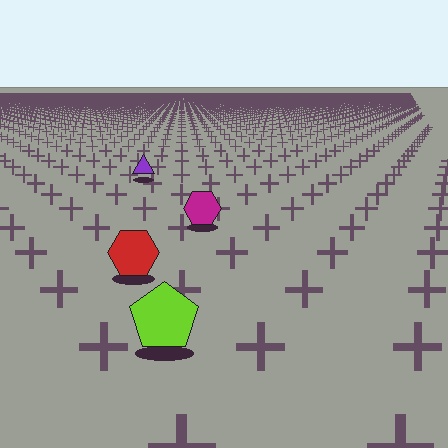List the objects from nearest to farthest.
From nearest to farthest: the lime pentagon, the red hexagon, the magenta hexagon, the purple triangle.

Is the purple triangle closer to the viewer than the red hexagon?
No. The red hexagon is closer — you can tell from the texture gradient: the ground texture is coarser near it.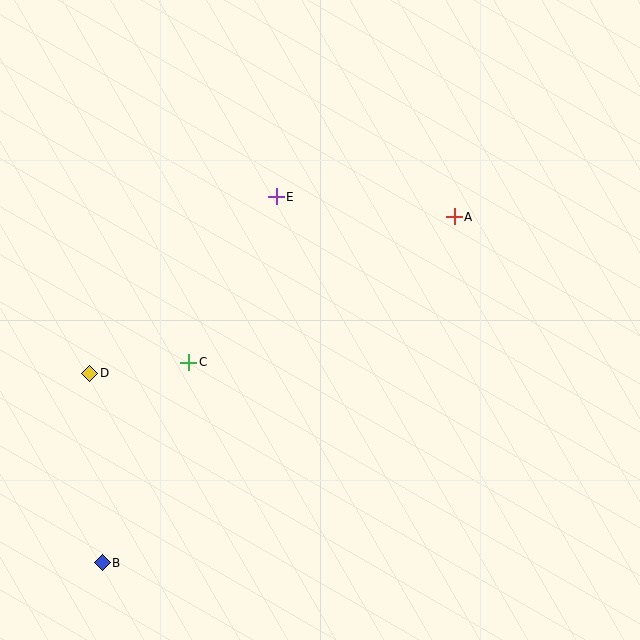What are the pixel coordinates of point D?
Point D is at (90, 373).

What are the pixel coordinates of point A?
Point A is at (454, 217).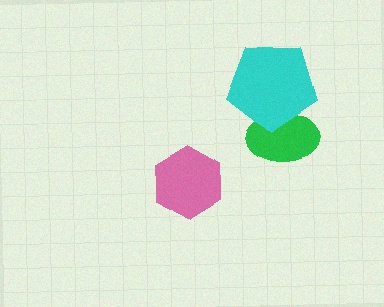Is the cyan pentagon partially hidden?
No, no other shape covers it.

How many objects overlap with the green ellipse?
1 object overlaps with the green ellipse.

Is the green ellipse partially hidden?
Yes, it is partially covered by another shape.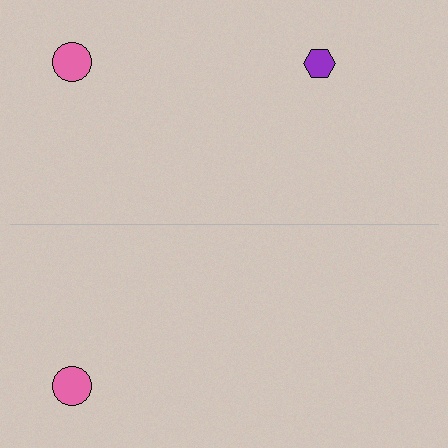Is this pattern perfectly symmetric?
No, the pattern is not perfectly symmetric. A purple hexagon is missing from the bottom side.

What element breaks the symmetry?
A purple hexagon is missing from the bottom side.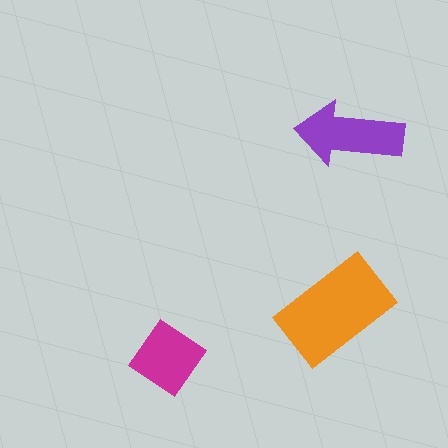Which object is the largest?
The orange rectangle.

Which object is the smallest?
The magenta diamond.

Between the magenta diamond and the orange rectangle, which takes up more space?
The orange rectangle.